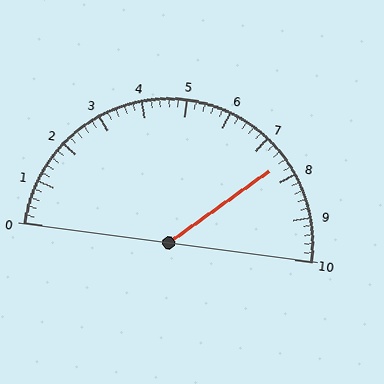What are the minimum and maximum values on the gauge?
The gauge ranges from 0 to 10.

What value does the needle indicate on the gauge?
The needle indicates approximately 7.6.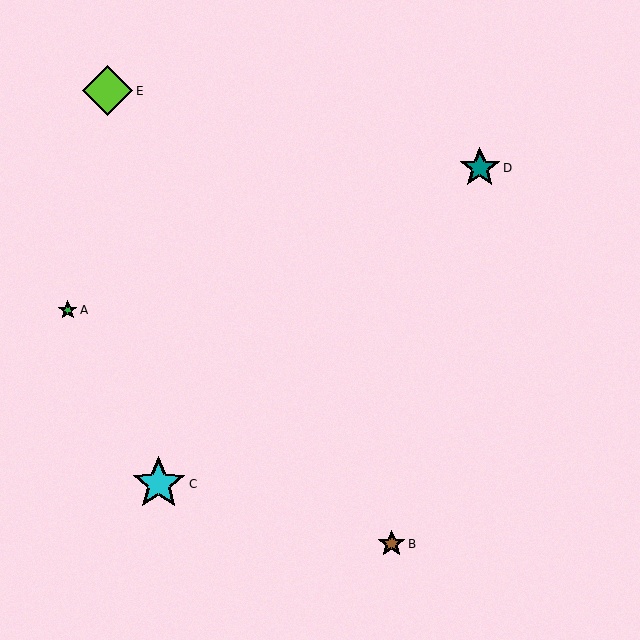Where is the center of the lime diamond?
The center of the lime diamond is at (108, 91).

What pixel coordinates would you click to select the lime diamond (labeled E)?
Click at (108, 91) to select the lime diamond E.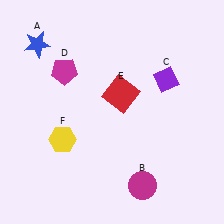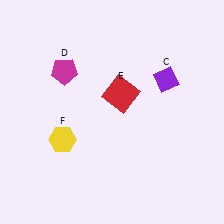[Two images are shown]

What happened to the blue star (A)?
The blue star (A) was removed in Image 2. It was in the top-left area of Image 1.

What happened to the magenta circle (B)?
The magenta circle (B) was removed in Image 2. It was in the bottom-right area of Image 1.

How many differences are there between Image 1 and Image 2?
There are 2 differences between the two images.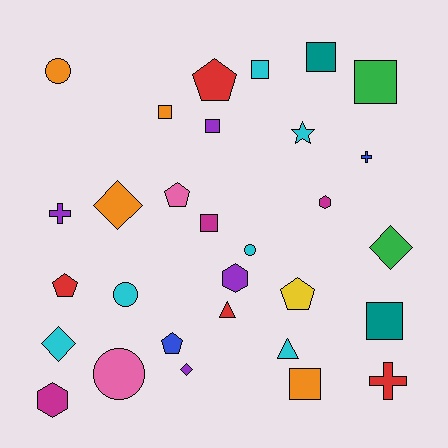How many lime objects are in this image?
There are no lime objects.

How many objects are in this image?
There are 30 objects.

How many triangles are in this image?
There are 2 triangles.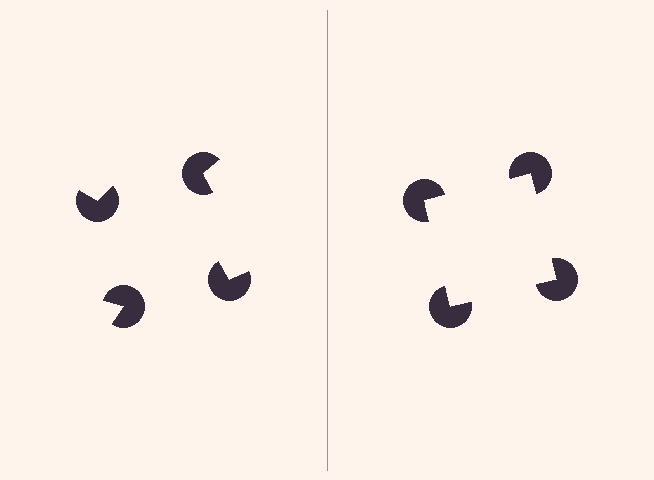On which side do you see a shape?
An illusory square appears on the right side. On the left side the wedge cuts are rotated, so no coherent shape forms.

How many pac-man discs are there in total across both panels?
8 — 4 on each side.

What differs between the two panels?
The pac-man discs are positioned identically on both sides; only the wedge orientations differ. On the right they align to a square; on the left they are misaligned.